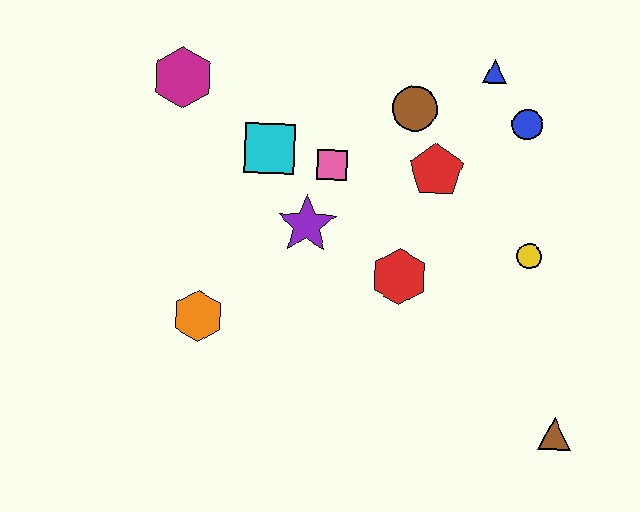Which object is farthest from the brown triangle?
The magenta hexagon is farthest from the brown triangle.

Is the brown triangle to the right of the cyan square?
Yes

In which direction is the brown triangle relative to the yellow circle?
The brown triangle is below the yellow circle.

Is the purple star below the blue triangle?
Yes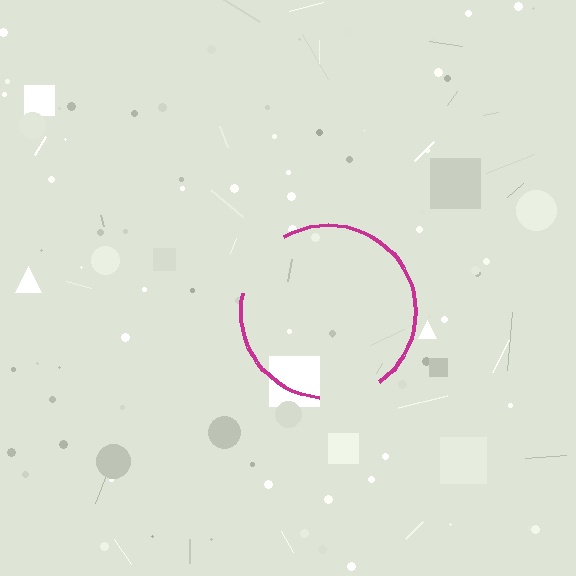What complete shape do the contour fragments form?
The contour fragments form a circle.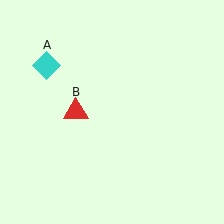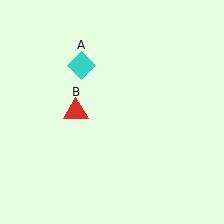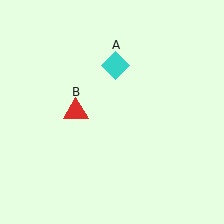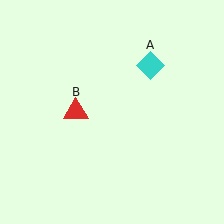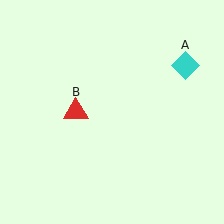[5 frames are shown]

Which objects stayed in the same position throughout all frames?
Red triangle (object B) remained stationary.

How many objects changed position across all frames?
1 object changed position: cyan diamond (object A).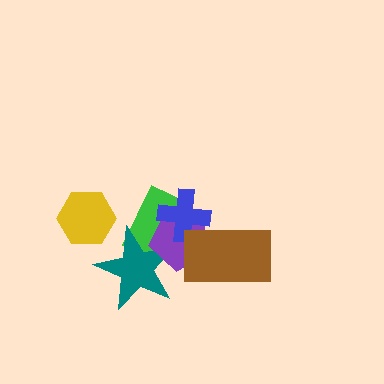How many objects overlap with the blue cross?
3 objects overlap with the blue cross.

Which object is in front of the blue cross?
The brown rectangle is in front of the blue cross.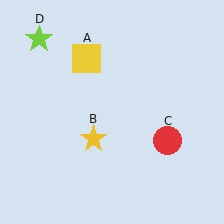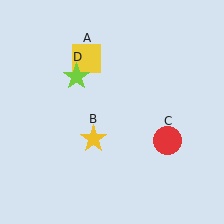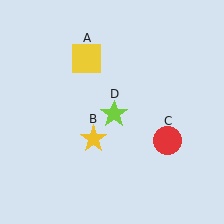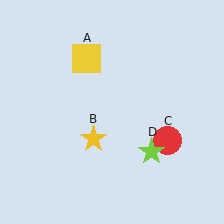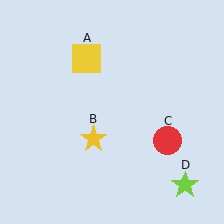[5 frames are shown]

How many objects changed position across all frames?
1 object changed position: lime star (object D).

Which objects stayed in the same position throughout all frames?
Yellow square (object A) and yellow star (object B) and red circle (object C) remained stationary.